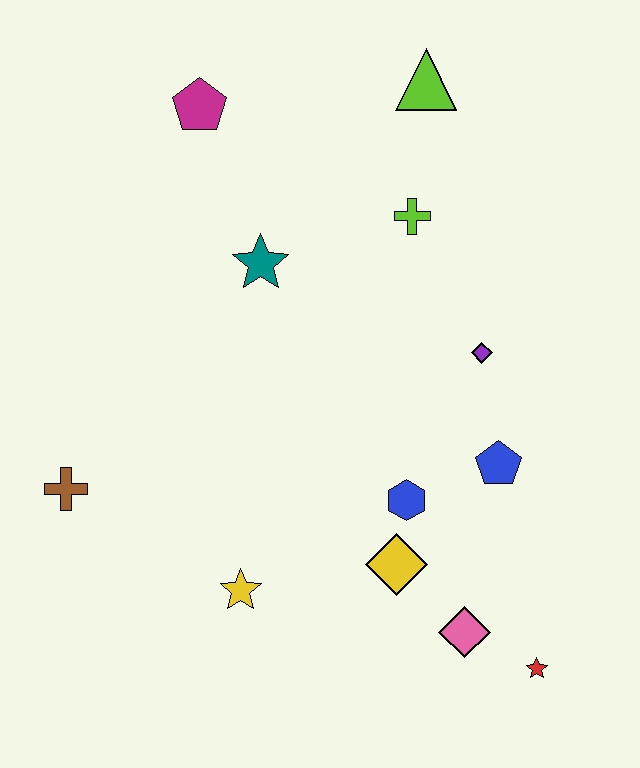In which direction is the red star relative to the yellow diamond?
The red star is to the right of the yellow diamond.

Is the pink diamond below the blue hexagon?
Yes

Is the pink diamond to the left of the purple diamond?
Yes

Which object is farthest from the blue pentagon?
The magenta pentagon is farthest from the blue pentagon.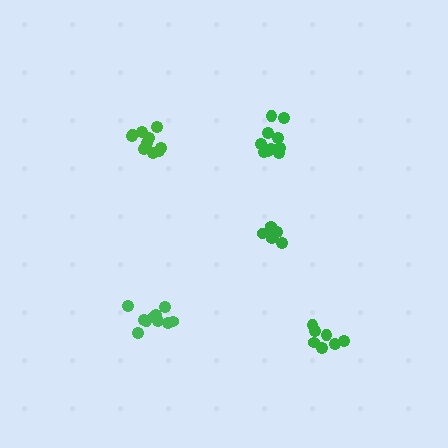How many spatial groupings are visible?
There are 5 spatial groupings.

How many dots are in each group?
Group 1: 7 dots, Group 2: 10 dots, Group 3: 10 dots, Group 4: 10 dots, Group 5: 7 dots (44 total).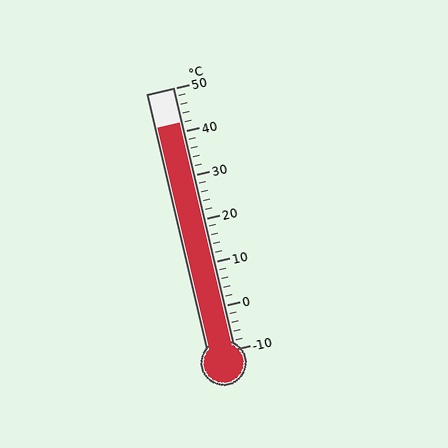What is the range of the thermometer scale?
The thermometer scale ranges from -10°C to 50°C.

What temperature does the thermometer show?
The thermometer shows approximately 42°C.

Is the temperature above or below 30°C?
The temperature is above 30°C.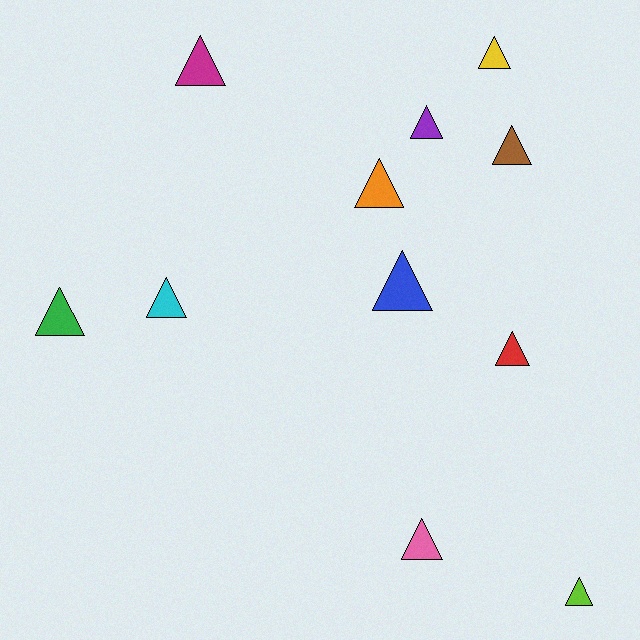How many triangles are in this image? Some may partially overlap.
There are 11 triangles.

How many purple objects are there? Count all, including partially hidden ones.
There is 1 purple object.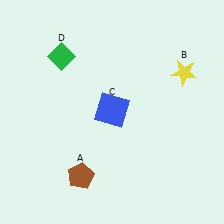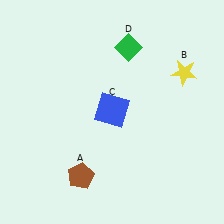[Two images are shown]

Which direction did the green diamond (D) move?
The green diamond (D) moved right.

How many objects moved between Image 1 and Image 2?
1 object moved between the two images.